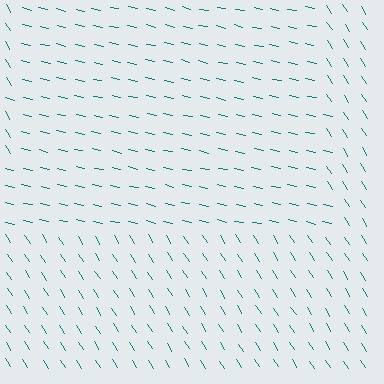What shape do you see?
I see a rectangle.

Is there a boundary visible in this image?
Yes, there is a texture boundary formed by a change in line orientation.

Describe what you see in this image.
The image is filled with small teal line segments. A rectangle region in the image has lines oriented differently from the surrounding lines, creating a visible texture boundary.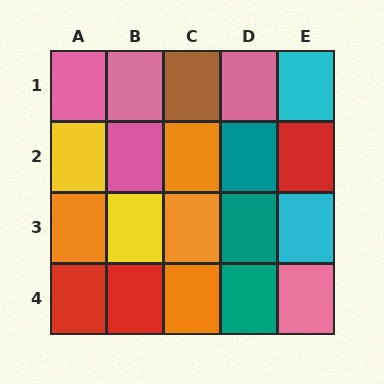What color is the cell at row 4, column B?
Red.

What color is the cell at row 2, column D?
Teal.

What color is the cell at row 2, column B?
Pink.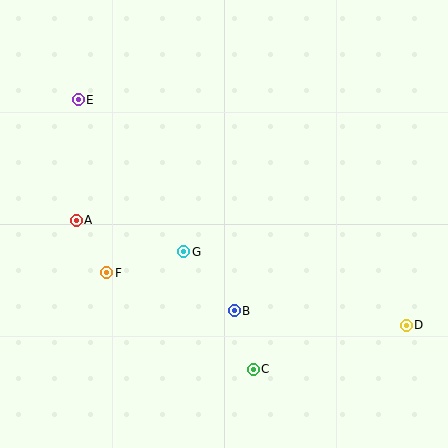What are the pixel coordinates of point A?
Point A is at (76, 220).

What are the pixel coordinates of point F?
Point F is at (107, 273).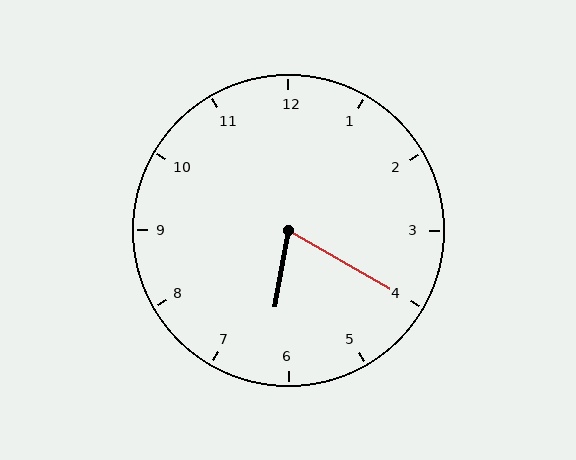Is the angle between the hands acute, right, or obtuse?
It is acute.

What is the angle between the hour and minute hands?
Approximately 70 degrees.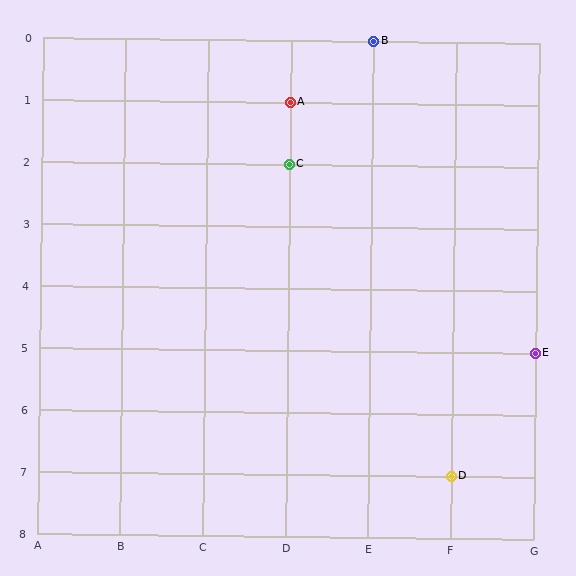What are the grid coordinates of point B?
Point B is at grid coordinates (E, 0).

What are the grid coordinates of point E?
Point E is at grid coordinates (G, 5).